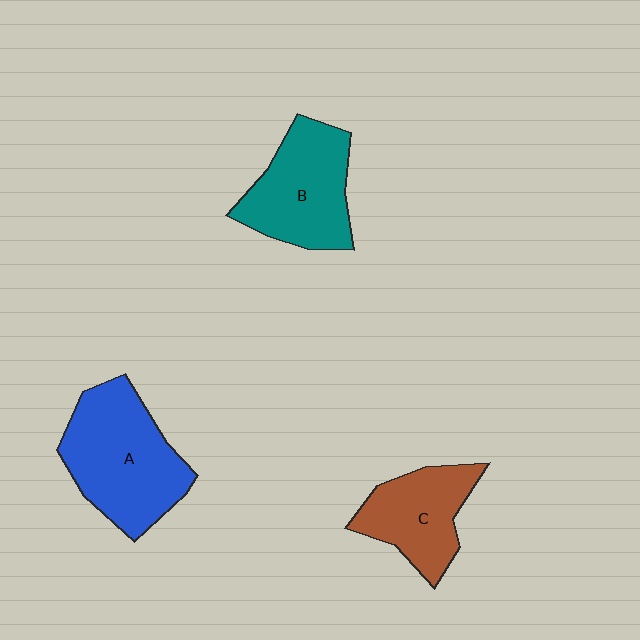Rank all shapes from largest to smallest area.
From largest to smallest: A (blue), B (teal), C (brown).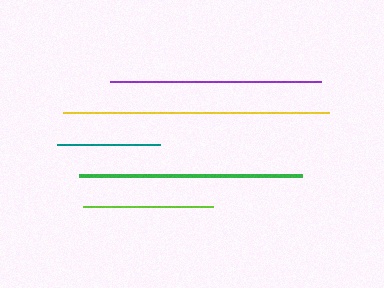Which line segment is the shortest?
The teal line is the shortest at approximately 103 pixels.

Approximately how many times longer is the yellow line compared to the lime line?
The yellow line is approximately 2.1 times the length of the lime line.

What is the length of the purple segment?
The purple segment is approximately 211 pixels long.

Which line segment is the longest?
The yellow line is the longest at approximately 267 pixels.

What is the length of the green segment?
The green segment is approximately 223 pixels long.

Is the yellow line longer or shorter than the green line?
The yellow line is longer than the green line.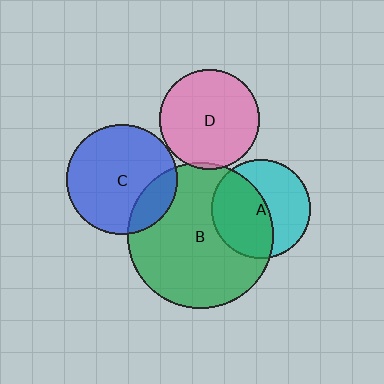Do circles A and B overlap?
Yes.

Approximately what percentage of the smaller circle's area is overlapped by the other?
Approximately 50%.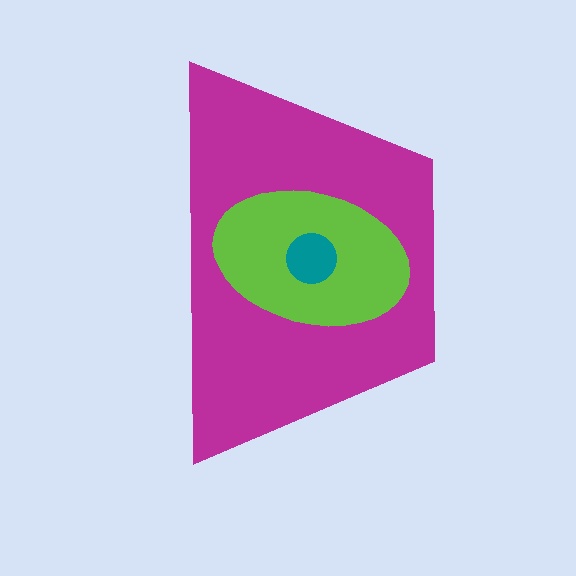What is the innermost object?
The teal circle.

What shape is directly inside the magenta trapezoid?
The lime ellipse.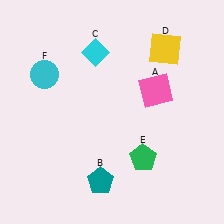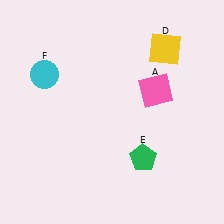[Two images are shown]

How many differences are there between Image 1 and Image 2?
There are 2 differences between the two images.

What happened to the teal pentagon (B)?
The teal pentagon (B) was removed in Image 2. It was in the bottom-left area of Image 1.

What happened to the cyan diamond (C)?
The cyan diamond (C) was removed in Image 2. It was in the top-left area of Image 1.